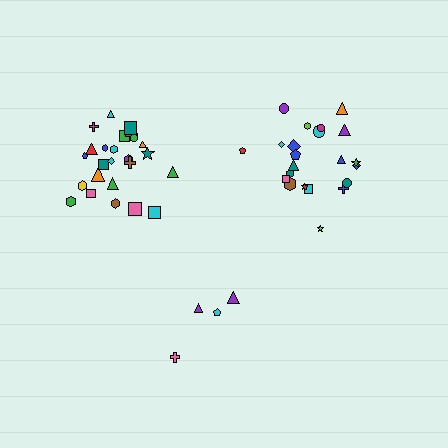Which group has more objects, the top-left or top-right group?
The top-left group.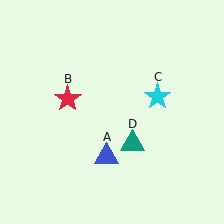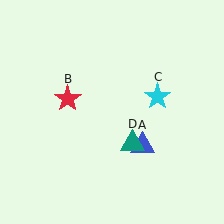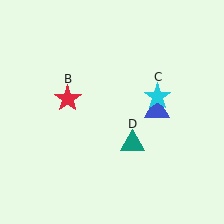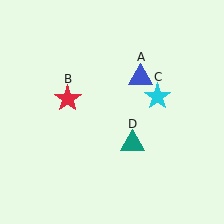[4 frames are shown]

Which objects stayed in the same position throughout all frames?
Red star (object B) and cyan star (object C) and teal triangle (object D) remained stationary.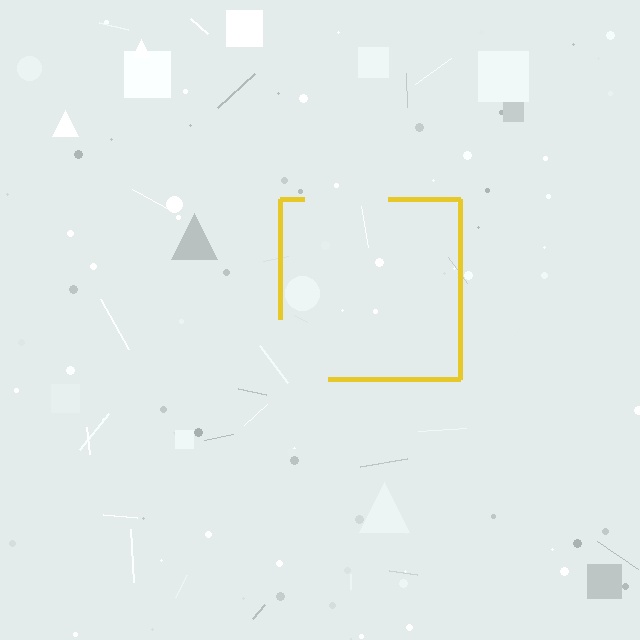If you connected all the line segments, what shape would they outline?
They would outline a square.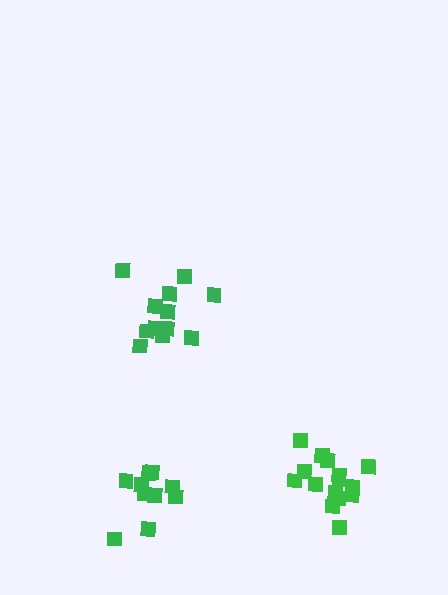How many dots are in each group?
Group 1: 15 dots, Group 2: 11 dots, Group 3: 12 dots (38 total).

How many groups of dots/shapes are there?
There are 3 groups.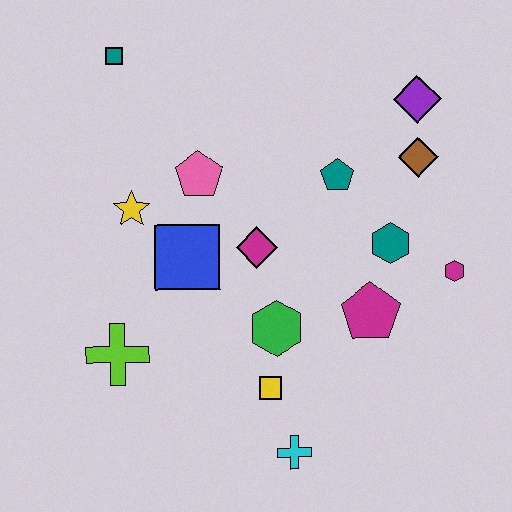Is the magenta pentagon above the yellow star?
No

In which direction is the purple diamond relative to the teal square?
The purple diamond is to the right of the teal square.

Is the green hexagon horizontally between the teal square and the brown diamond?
Yes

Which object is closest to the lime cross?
The blue square is closest to the lime cross.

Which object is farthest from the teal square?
The cyan cross is farthest from the teal square.